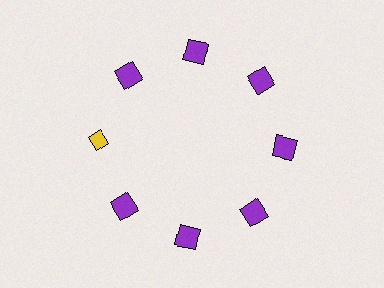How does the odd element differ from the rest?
It differs in both color (yellow instead of purple) and shape (diamond instead of square).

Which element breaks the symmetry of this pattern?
The yellow diamond at roughly the 9 o'clock position breaks the symmetry. All other shapes are purple squares.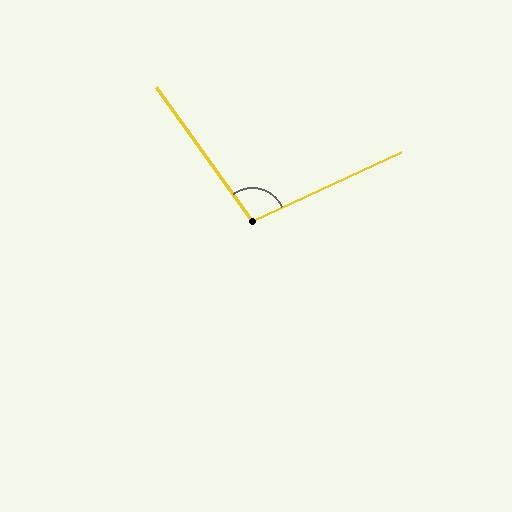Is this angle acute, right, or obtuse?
It is obtuse.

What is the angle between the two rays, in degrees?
Approximately 101 degrees.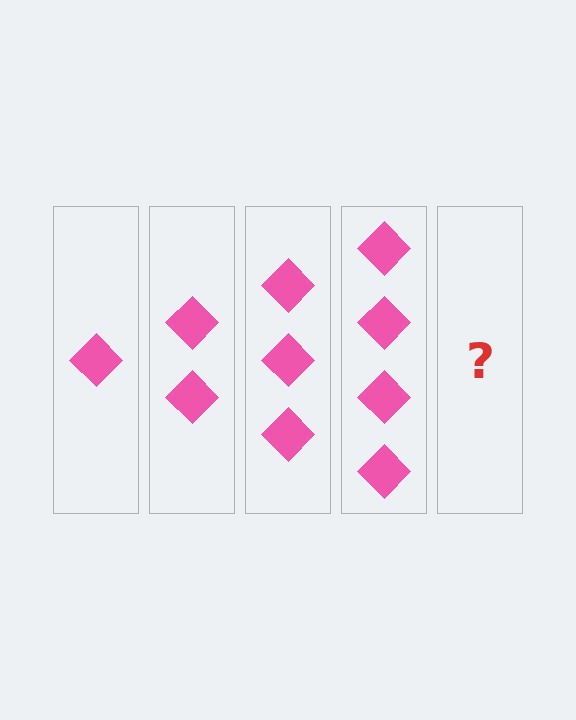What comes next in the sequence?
The next element should be 5 diamonds.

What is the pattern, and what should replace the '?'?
The pattern is that each step adds one more diamond. The '?' should be 5 diamonds.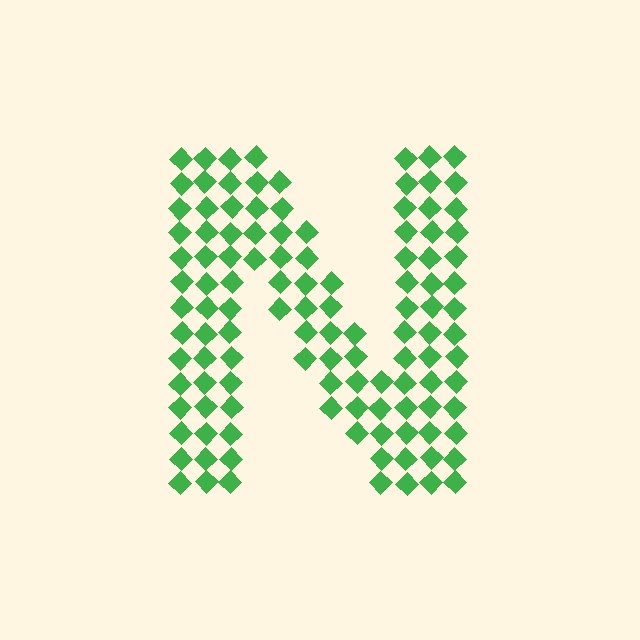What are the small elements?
The small elements are diamonds.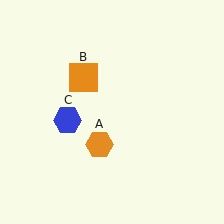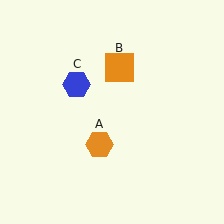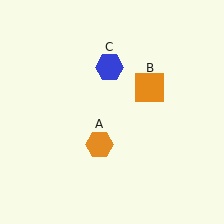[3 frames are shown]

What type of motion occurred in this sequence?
The orange square (object B), blue hexagon (object C) rotated clockwise around the center of the scene.